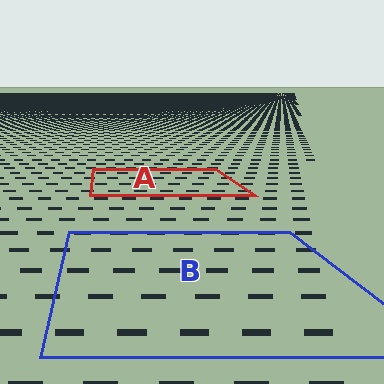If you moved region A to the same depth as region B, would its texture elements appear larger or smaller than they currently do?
They would appear larger. At a closer depth, the same texture elements are projected at a bigger on-screen size.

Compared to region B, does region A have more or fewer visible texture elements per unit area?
Region A has more texture elements per unit area — they are packed more densely because it is farther away.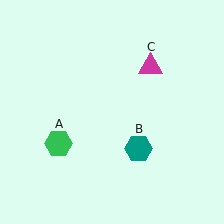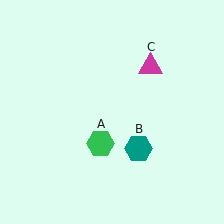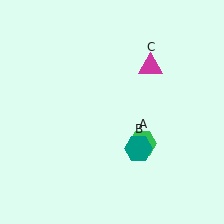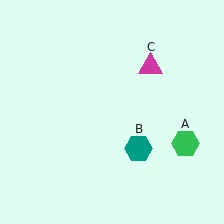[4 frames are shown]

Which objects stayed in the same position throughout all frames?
Teal hexagon (object B) and magenta triangle (object C) remained stationary.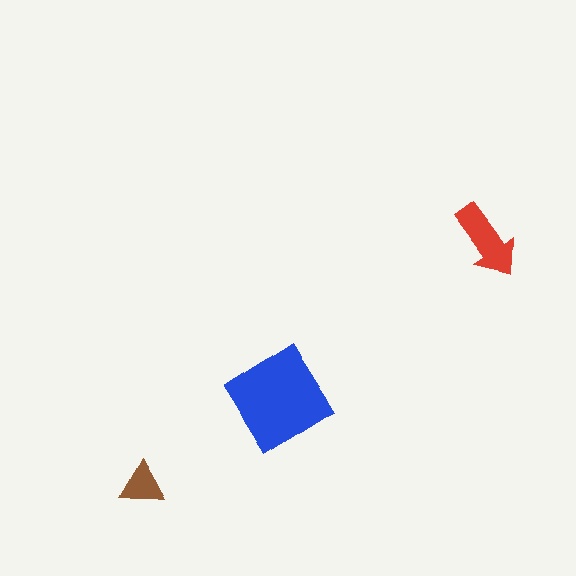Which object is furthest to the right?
The red arrow is rightmost.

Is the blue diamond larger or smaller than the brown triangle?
Larger.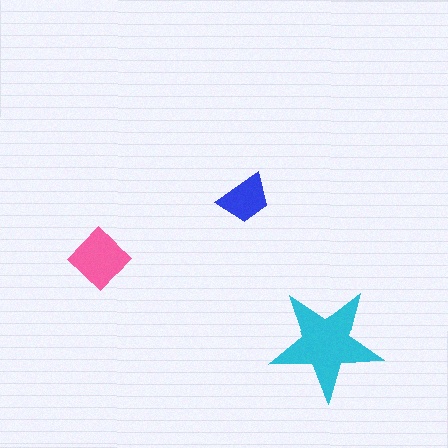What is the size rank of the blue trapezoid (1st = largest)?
3rd.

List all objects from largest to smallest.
The cyan star, the pink diamond, the blue trapezoid.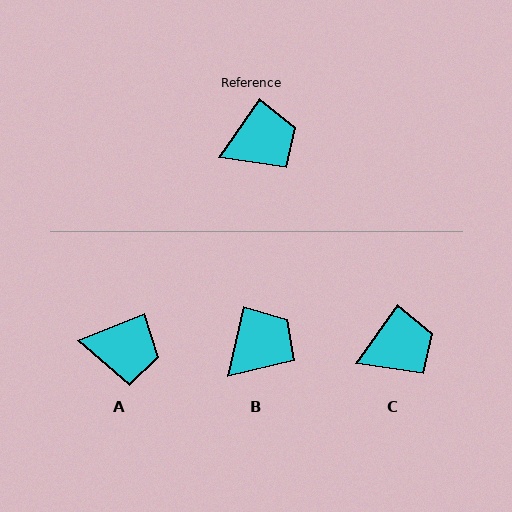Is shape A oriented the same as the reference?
No, it is off by about 33 degrees.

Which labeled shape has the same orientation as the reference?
C.